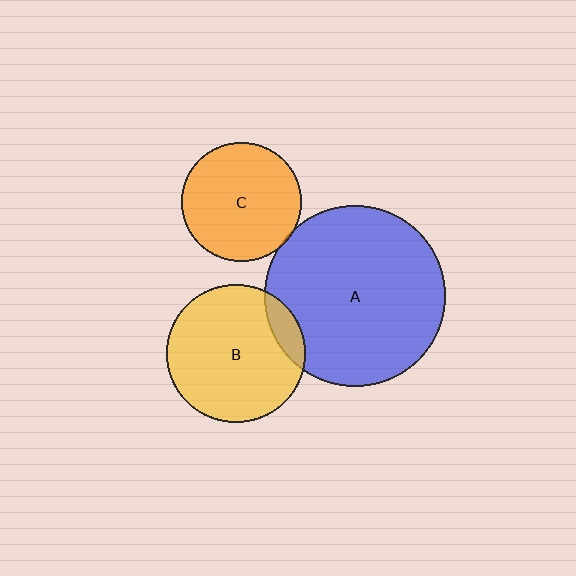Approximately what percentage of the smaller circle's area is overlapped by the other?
Approximately 5%.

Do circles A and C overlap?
Yes.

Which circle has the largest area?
Circle A (blue).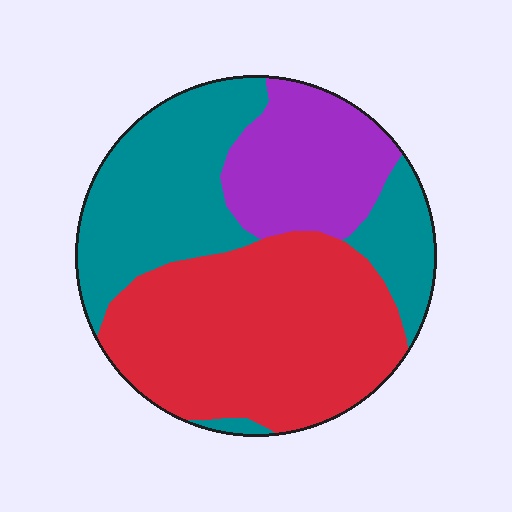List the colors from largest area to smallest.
From largest to smallest: red, teal, purple.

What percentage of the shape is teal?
Teal takes up between a third and a half of the shape.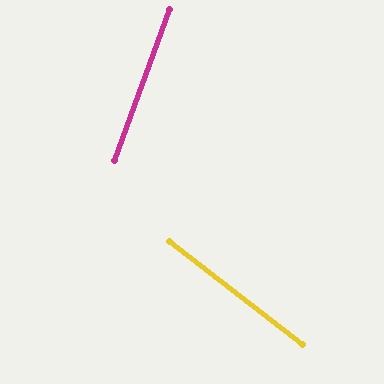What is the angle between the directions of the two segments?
Approximately 72 degrees.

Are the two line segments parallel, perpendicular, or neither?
Neither parallel nor perpendicular — they differ by about 72°.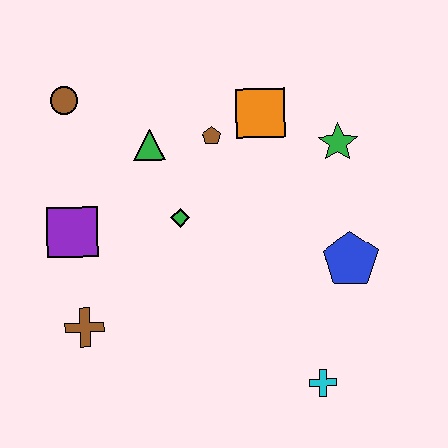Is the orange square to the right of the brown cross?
Yes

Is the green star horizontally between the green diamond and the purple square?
No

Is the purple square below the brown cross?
No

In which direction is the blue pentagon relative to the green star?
The blue pentagon is below the green star.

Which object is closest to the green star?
The orange square is closest to the green star.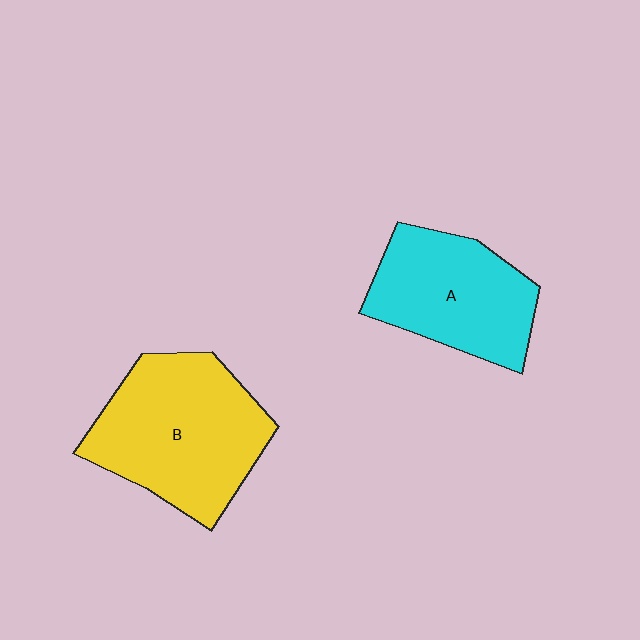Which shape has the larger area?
Shape B (yellow).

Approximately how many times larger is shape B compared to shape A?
Approximately 1.3 times.